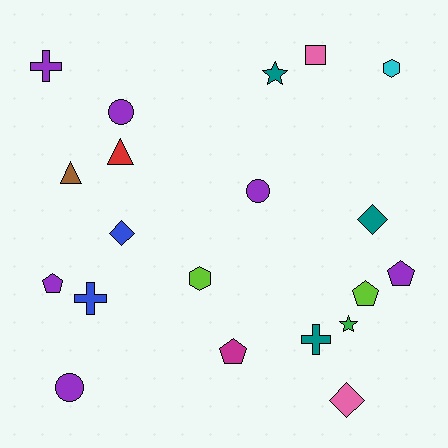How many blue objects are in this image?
There are 2 blue objects.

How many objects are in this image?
There are 20 objects.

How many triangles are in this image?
There are 2 triangles.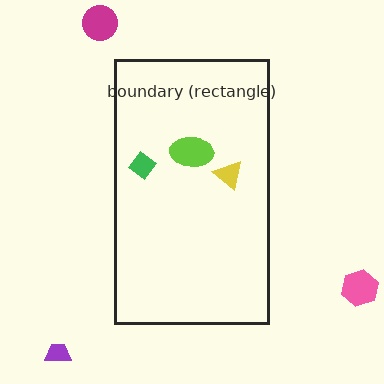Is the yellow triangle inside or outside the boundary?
Inside.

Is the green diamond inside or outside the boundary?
Inside.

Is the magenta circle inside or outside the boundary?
Outside.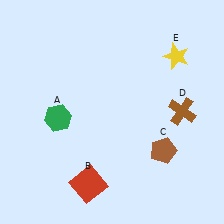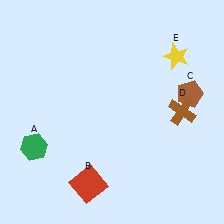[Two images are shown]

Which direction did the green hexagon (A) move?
The green hexagon (A) moved down.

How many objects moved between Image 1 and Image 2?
2 objects moved between the two images.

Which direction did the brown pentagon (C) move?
The brown pentagon (C) moved up.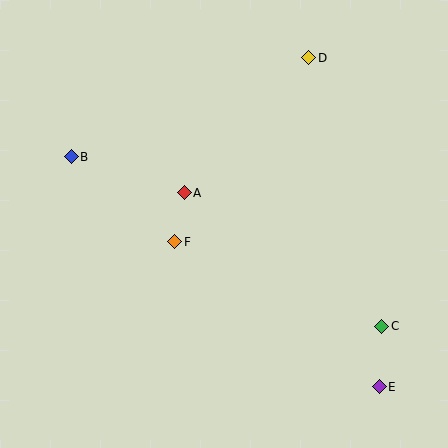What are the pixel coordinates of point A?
Point A is at (184, 193).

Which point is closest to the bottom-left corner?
Point F is closest to the bottom-left corner.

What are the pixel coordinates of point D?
Point D is at (309, 58).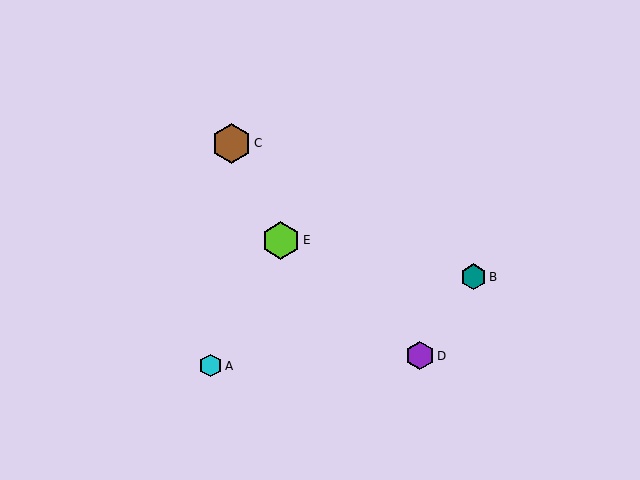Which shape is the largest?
The brown hexagon (labeled C) is the largest.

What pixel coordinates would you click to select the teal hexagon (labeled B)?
Click at (473, 277) to select the teal hexagon B.